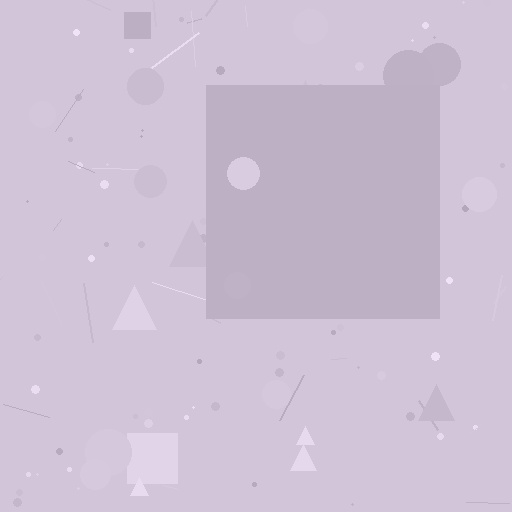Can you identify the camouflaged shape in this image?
The camouflaged shape is a square.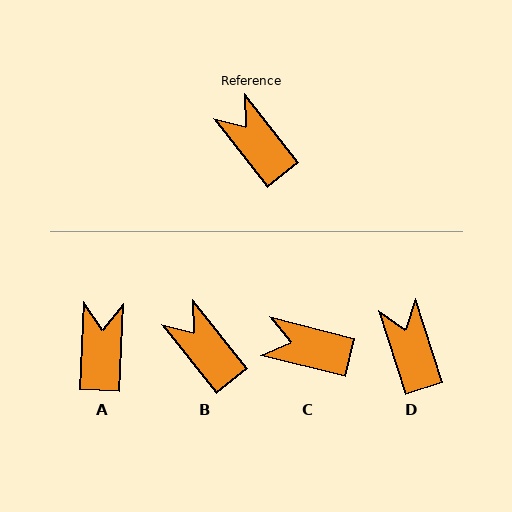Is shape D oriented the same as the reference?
No, it is off by about 20 degrees.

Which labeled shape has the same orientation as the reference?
B.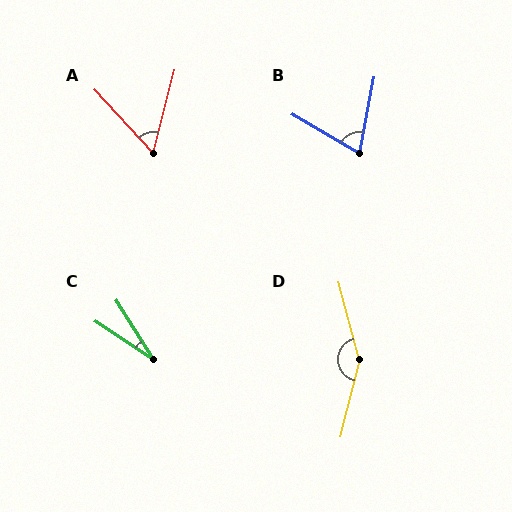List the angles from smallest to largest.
C (24°), A (57°), B (70°), D (151°).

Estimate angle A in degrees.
Approximately 57 degrees.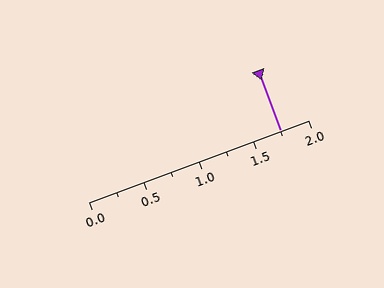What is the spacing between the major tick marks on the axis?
The major ticks are spaced 0.5 apart.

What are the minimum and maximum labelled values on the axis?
The axis runs from 0.0 to 2.0.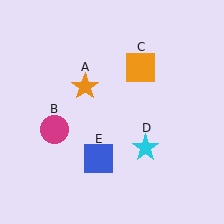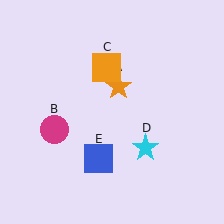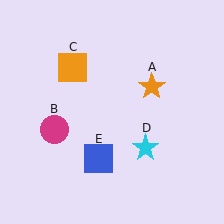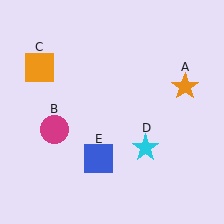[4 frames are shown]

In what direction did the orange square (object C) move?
The orange square (object C) moved left.